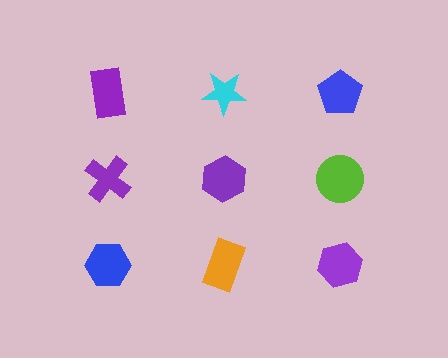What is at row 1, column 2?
A cyan star.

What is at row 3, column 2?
An orange rectangle.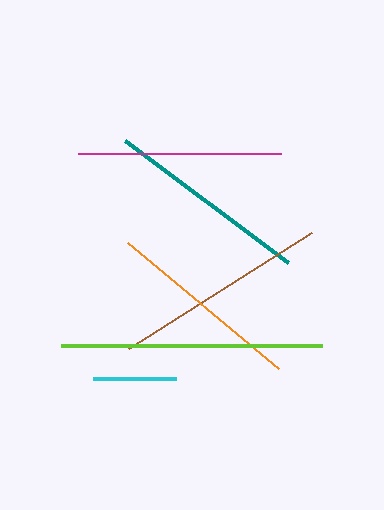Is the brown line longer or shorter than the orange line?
The brown line is longer than the orange line.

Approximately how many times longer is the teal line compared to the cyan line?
The teal line is approximately 2.5 times the length of the cyan line.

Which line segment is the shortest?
The cyan line is the shortest at approximately 83 pixels.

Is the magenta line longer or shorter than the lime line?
The lime line is longer than the magenta line.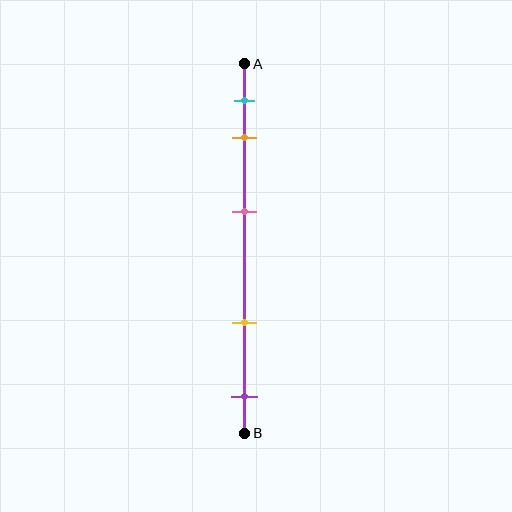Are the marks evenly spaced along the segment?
No, the marks are not evenly spaced.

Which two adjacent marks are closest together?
The cyan and orange marks are the closest adjacent pair.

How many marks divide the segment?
There are 5 marks dividing the segment.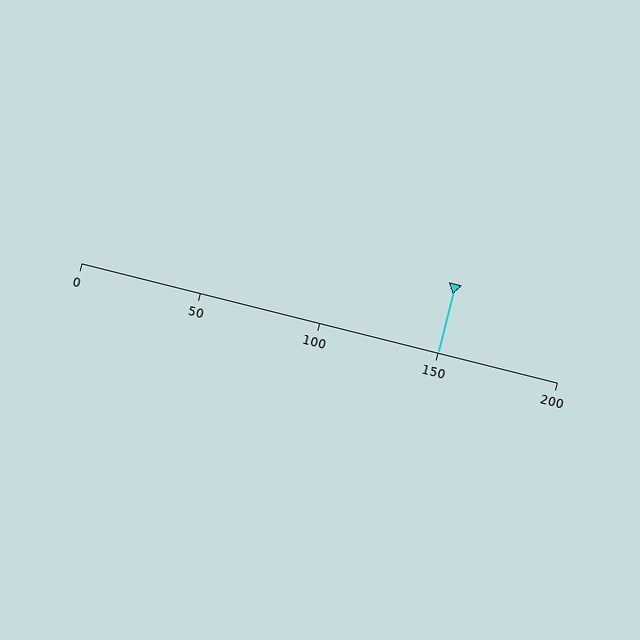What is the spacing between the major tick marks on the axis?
The major ticks are spaced 50 apart.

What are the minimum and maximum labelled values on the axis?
The axis runs from 0 to 200.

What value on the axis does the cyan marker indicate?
The marker indicates approximately 150.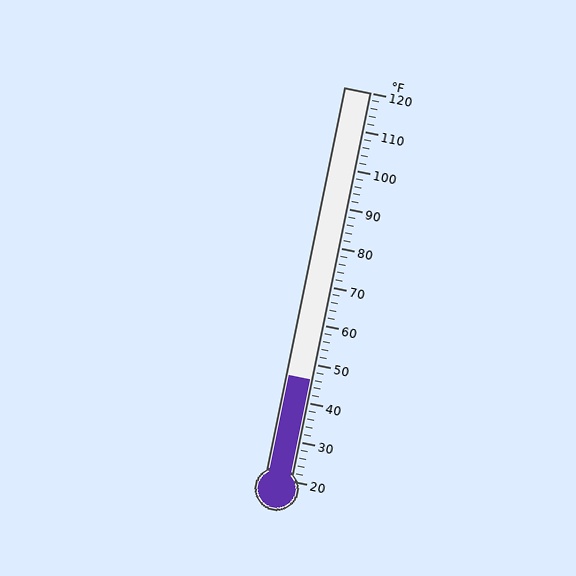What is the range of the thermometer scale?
The thermometer scale ranges from 20°F to 120°F.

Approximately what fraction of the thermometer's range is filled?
The thermometer is filled to approximately 25% of its range.